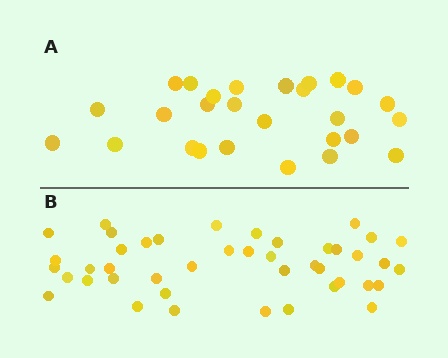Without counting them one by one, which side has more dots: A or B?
Region B (the bottom region) has more dots.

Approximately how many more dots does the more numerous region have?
Region B has approximately 15 more dots than region A.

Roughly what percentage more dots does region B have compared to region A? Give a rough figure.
About 60% more.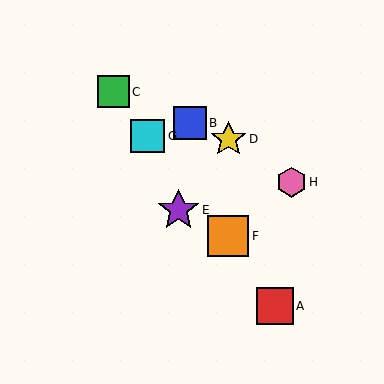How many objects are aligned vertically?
2 objects (D, F) are aligned vertically.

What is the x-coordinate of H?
Object H is at x≈291.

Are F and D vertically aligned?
Yes, both are at x≈229.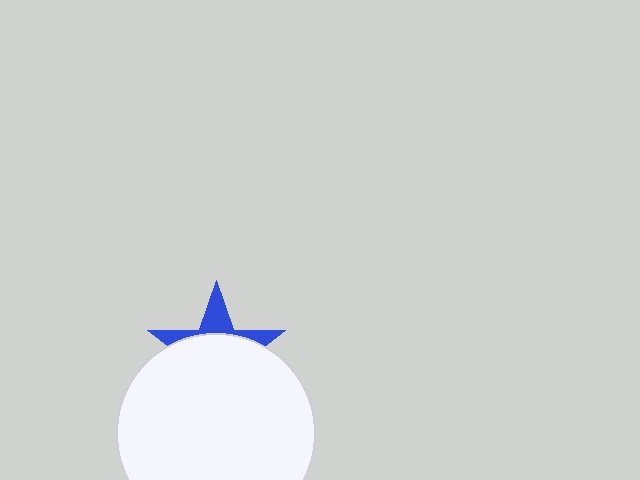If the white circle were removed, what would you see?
You would see the complete blue star.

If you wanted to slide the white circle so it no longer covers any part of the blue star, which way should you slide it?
Slide it down — that is the most direct way to separate the two shapes.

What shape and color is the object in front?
The object in front is a white circle.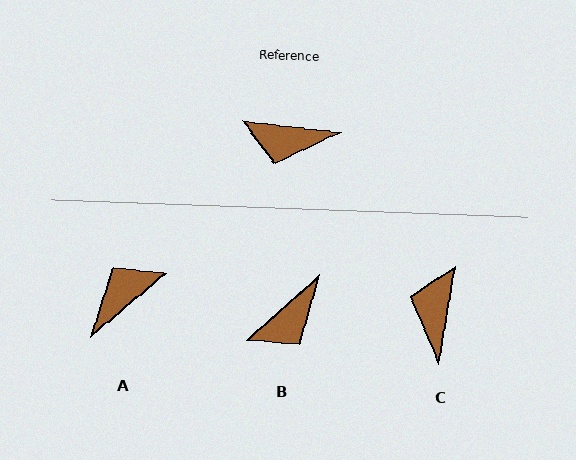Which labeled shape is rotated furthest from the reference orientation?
A, about 133 degrees away.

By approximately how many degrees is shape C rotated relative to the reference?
Approximately 93 degrees clockwise.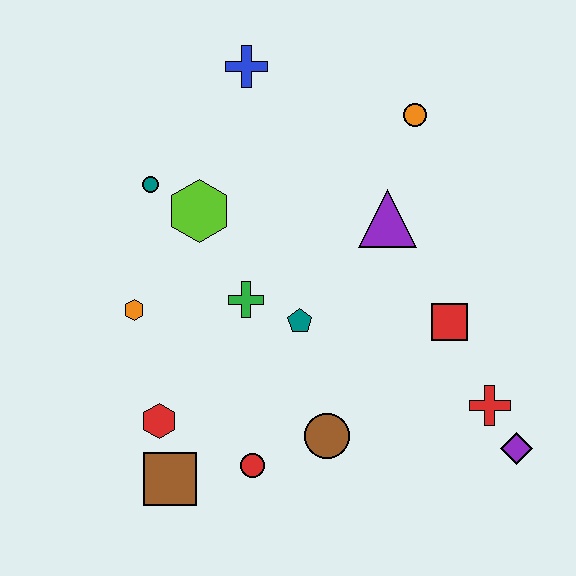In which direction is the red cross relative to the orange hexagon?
The red cross is to the right of the orange hexagon.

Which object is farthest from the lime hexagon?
The purple diamond is farthest from the lime hexagon.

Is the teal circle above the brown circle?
Yes